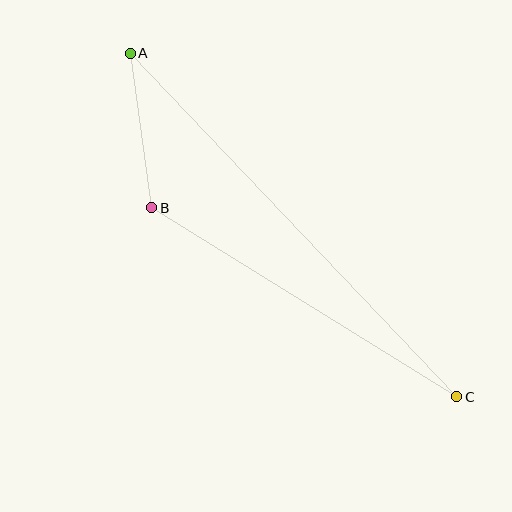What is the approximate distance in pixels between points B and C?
The distance between B and C is approximately 359 pixels.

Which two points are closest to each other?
Points A and B are closest to each other.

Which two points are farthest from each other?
Points A and C are farthest from each other.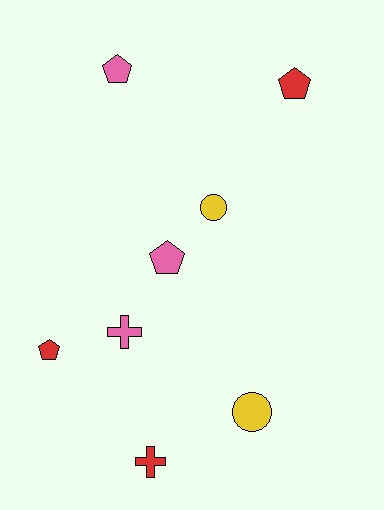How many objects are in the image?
There are 8 objects.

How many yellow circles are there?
There are 2 yellow circles.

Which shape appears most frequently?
Pentagon, with 4 objects.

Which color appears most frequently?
Pink, with 3 objects.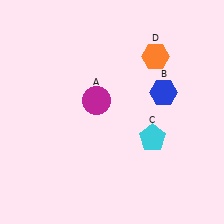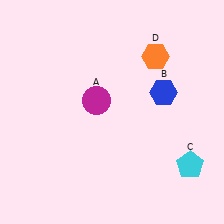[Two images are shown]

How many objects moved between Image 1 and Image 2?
1 object moved between the two images.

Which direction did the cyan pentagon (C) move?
The cyan pentagon (C) moved right.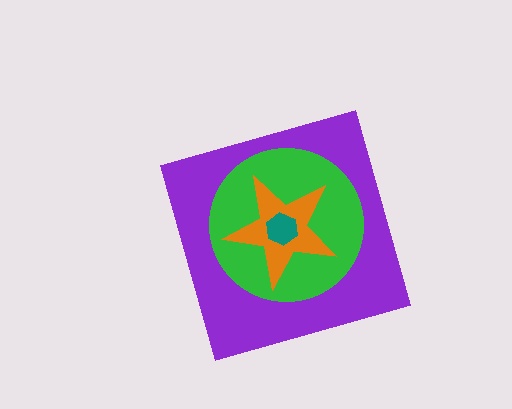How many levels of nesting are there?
4.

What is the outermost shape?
The purple diamond.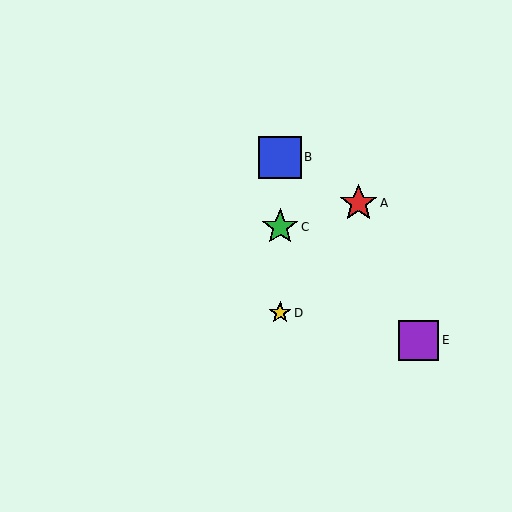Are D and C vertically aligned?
Yes, both are at x≈280.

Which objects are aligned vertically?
Objects B, C, D are aligned vertically.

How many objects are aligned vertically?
3 objects (B, C, D) are aligned vertically.